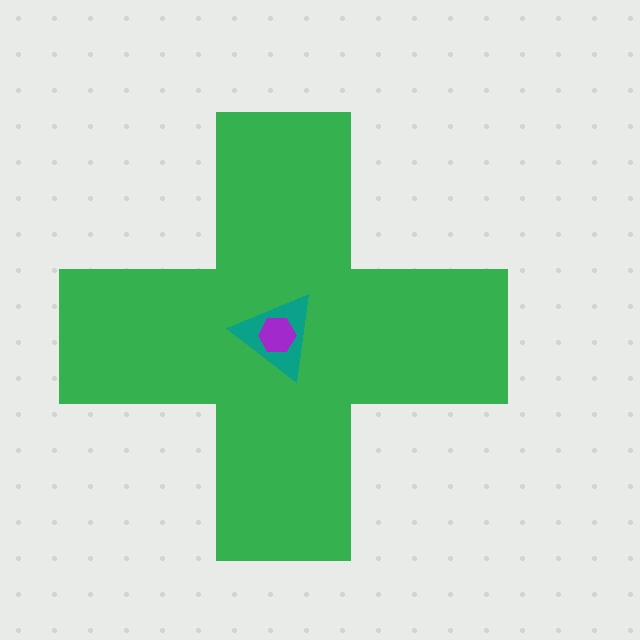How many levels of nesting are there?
3.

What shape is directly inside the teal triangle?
The purple hexagon.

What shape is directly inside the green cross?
The teal triangle.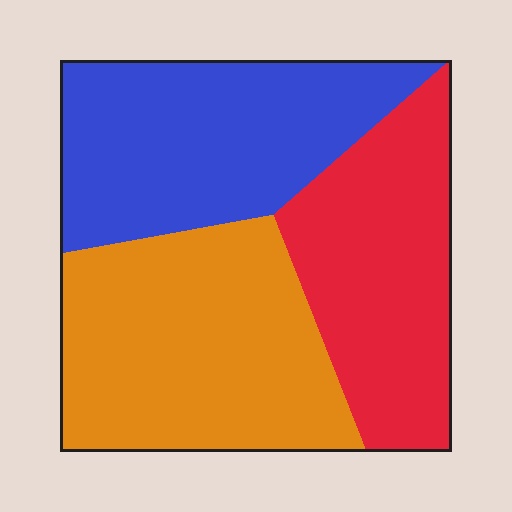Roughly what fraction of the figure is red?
Red takes up about one third (1/3) of the figure.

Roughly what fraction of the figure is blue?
Blue takes up about one third (1/3) of the figure.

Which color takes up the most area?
Orange, at roughly 35%.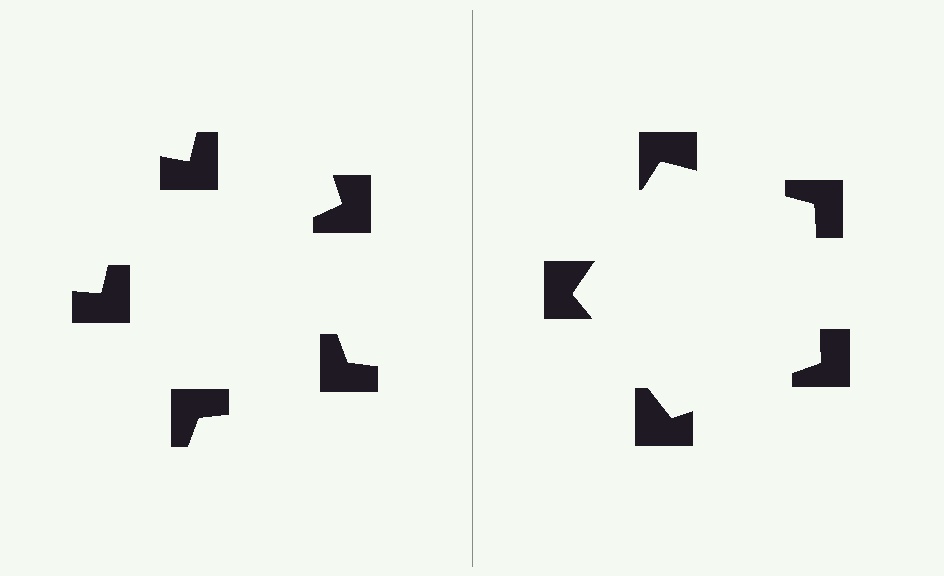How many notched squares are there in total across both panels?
10 — 5 on each side.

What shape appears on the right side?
An illusory pentagon.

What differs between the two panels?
The notched squares are positioned identically on both sides; only the wedge orientations differ. On the right they align to a pentagon; on the left they are misaligned.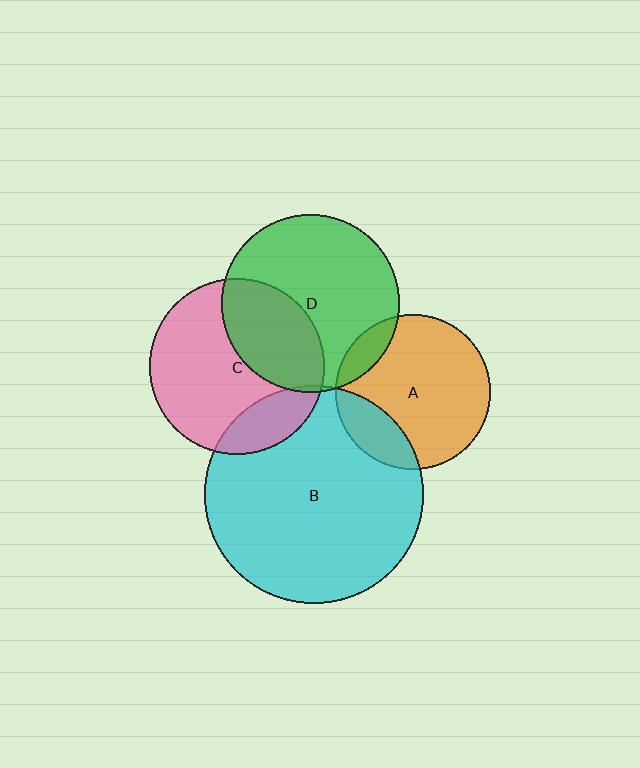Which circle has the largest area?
Circle B (cyan).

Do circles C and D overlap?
Yes.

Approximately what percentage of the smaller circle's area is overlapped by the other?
Approximately 35%.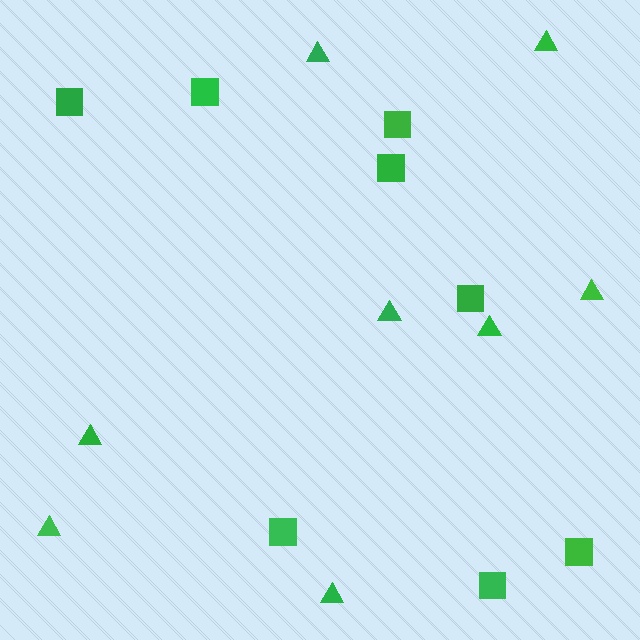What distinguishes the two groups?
There are 2 groups: one group of squares (8) and one group of triangles (8).